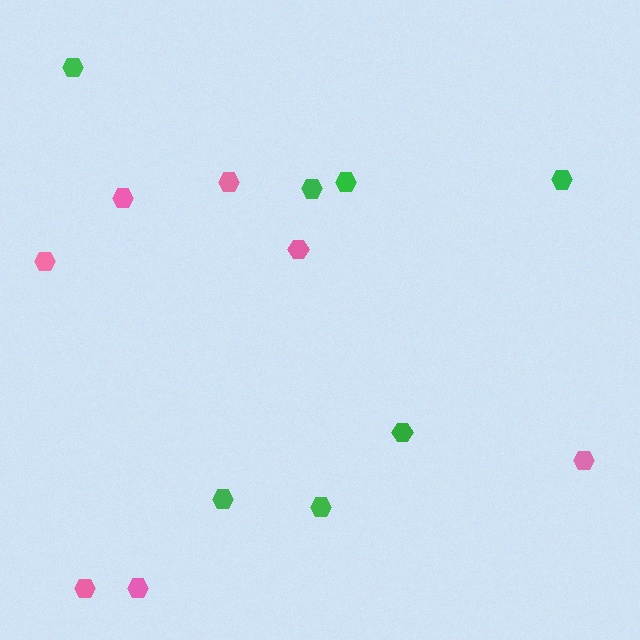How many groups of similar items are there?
There are 2 groups: one group of pink hexagons (7) and one group of green hexagons (7).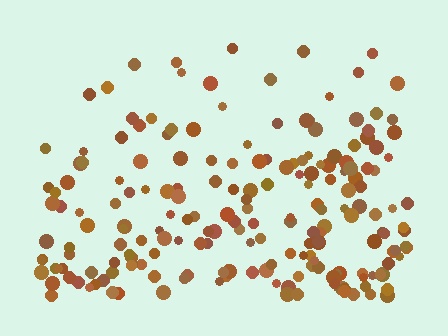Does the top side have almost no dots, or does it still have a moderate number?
Still a moderate number, just noticeably fewer than the bottom.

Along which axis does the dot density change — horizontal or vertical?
Vertical.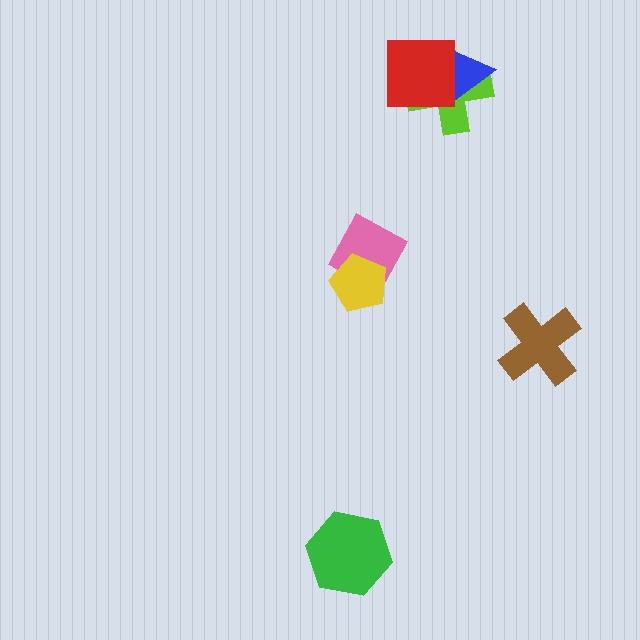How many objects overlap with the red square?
2 objects overlap with the red square.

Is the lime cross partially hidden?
Yes, it is partially covered by another shape.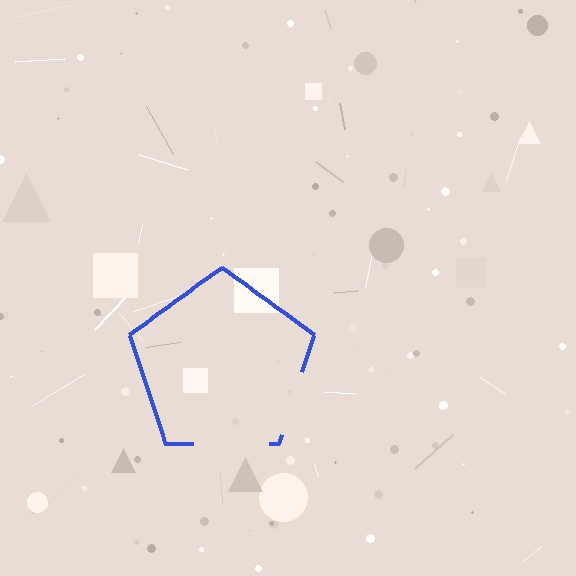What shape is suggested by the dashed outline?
The dashed outline suggests a pentagon.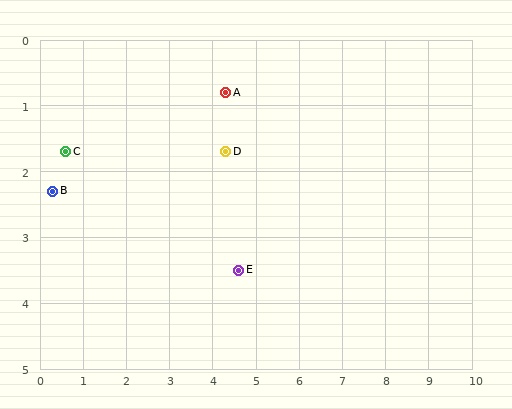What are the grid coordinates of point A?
Point A is at approximately (4.3, 0.8).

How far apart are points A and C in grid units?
Points A and C are about 3.8 grid units apart.